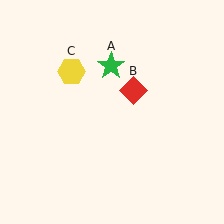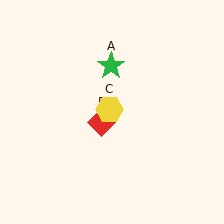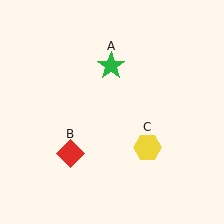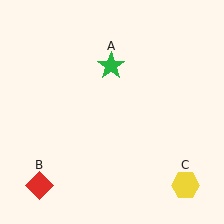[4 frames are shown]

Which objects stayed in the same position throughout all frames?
Green star (object A) remained stationary.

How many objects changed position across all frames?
2 objects changed position: red diamond (object B), yellow hexagon (object C).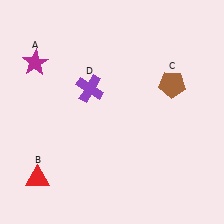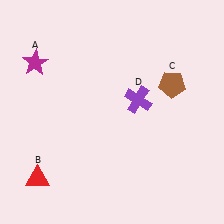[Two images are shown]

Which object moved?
The purple cross (D) moved right.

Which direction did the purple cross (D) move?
The purple cross (D) moved right.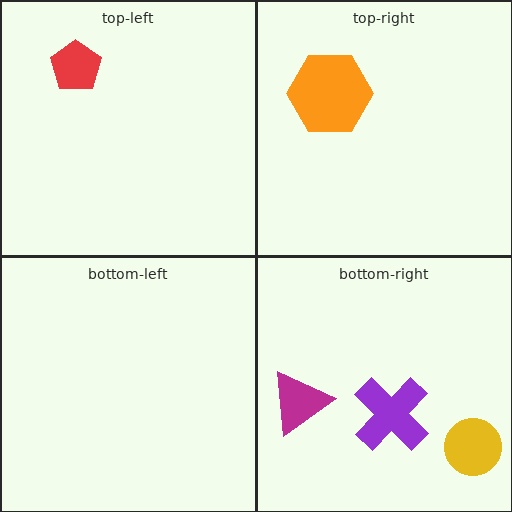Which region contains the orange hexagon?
The top-right region.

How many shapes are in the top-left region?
1.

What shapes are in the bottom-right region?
The magenta triangle, the purple cross, the yellow circle.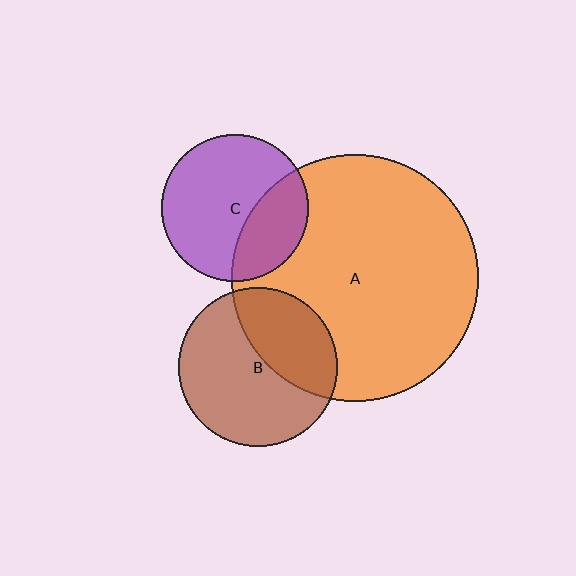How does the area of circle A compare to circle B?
Approximately 2.4 times.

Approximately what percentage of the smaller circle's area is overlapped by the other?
Approximately 35%.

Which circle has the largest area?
Circle A (orange).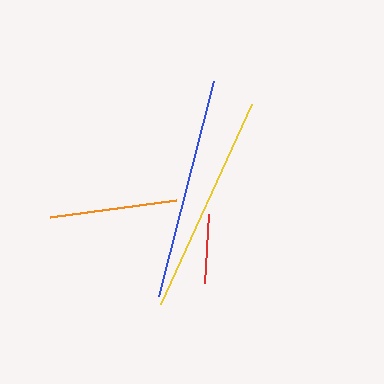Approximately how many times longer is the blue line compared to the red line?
The blue line is approximately 3.2 times the length of the red line.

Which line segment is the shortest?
The red line is the shortest at approximately 69 pixels.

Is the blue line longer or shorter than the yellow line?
The blue line is longer than the yellow line.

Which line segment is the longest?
The blue line is the longest at approximately 221 pixels.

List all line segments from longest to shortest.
From longest to shortest: blue, yellow, orange, red.